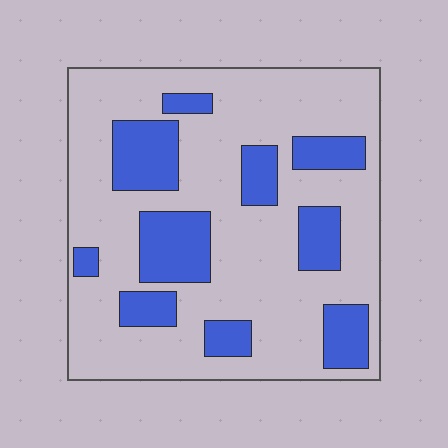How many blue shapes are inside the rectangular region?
10.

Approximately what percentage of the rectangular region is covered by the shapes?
Approximately 25%.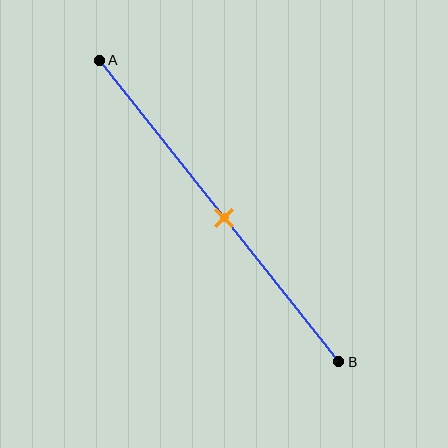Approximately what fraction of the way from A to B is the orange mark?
The orange mark is approximately 50% of the way from A to B.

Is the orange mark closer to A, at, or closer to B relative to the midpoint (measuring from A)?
The orange mark is approximately at the midpoint of segment AB.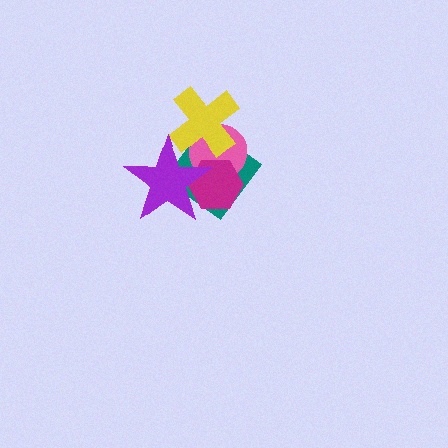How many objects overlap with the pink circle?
4 objects overlap with the pink circle.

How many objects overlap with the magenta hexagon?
3 objects overlap with the magenta hexagon.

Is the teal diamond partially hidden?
Yes, it is partially covered by another shape.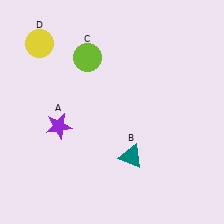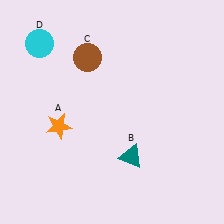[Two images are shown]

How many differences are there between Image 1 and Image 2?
There are 3 differences between the two images.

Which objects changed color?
A changed from purple to orange. C changed from lime to brown. D changed from yellow to cyan.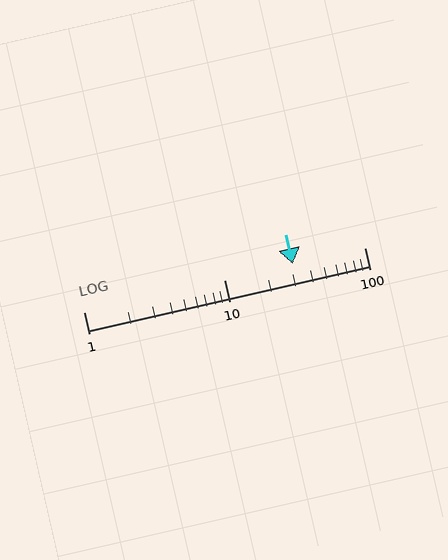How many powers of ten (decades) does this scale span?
The scale spans 2 decades, from 1 to 100.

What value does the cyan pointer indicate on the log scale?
The pointer indicates approximately 31.